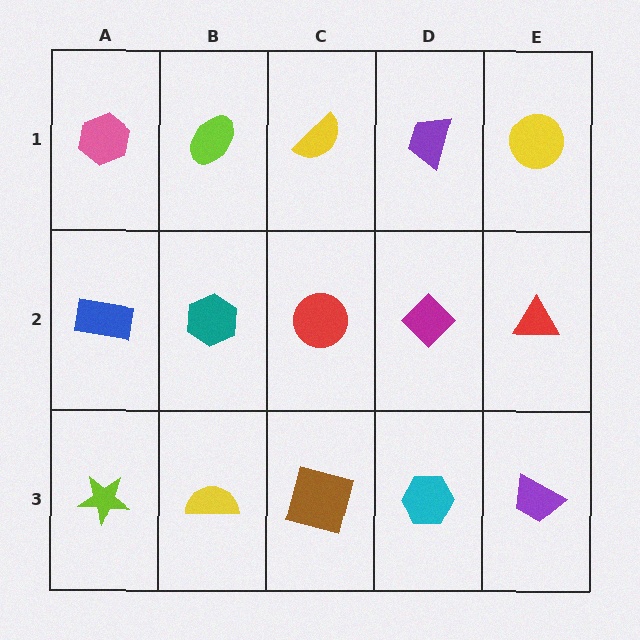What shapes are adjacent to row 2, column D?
A purple trapezoid (row 1, column D), a cyan hexagon (row 3, column D), a red circle (row 2, column C), a red triangle (row 2, column E).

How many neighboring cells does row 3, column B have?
3.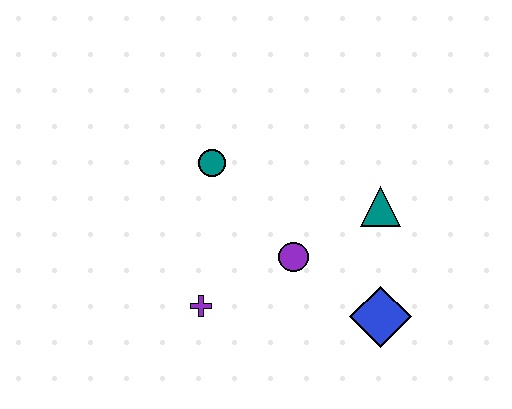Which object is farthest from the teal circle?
The blue diamond is farthest from the teal circle.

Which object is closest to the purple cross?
The purple circle is closest to the purple cross.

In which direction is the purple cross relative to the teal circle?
The purple cross is below the teal circle.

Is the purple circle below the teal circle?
Yes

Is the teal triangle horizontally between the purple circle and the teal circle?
No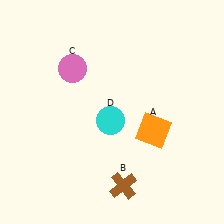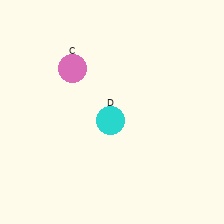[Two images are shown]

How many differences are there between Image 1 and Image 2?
There are 2 differences between the two images.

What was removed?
The brown cross (B), the orange square (A) were removed in Image 2.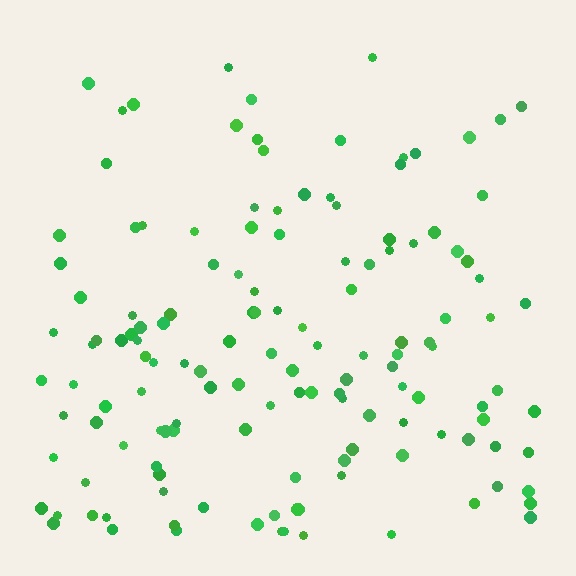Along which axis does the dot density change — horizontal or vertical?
Vertical.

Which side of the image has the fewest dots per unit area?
The top.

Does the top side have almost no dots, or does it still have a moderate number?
Still a moderate number, just noticeably fewer than the bottom.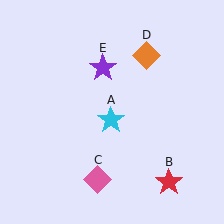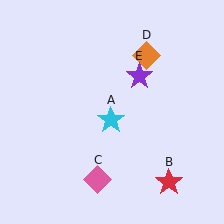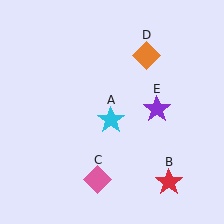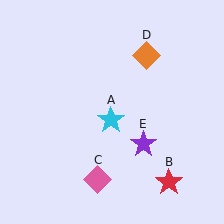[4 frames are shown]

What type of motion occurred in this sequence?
The purple star (object E) rotated clockwise around the center of the scene.